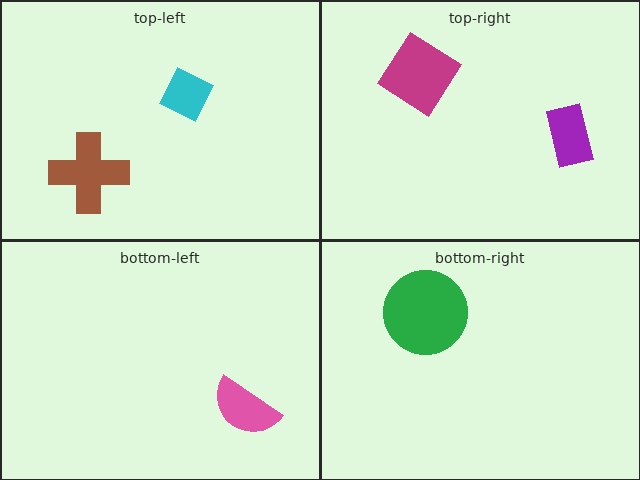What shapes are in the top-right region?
The purple rectangle, the magenta diamond.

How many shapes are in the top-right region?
2.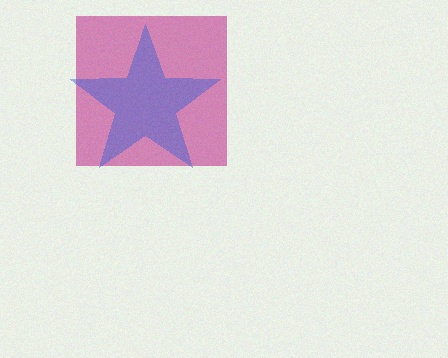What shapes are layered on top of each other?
The layered shapes are: a magenta square, a blue star.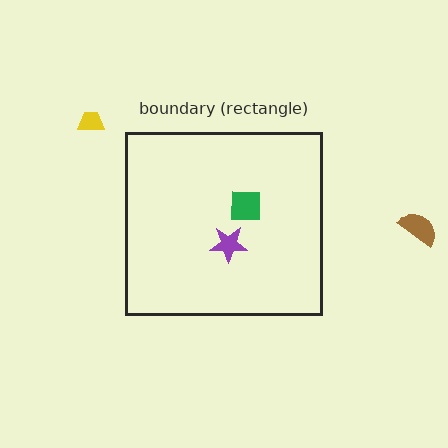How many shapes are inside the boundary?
2 inside, 2 outside.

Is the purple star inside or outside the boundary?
Inside.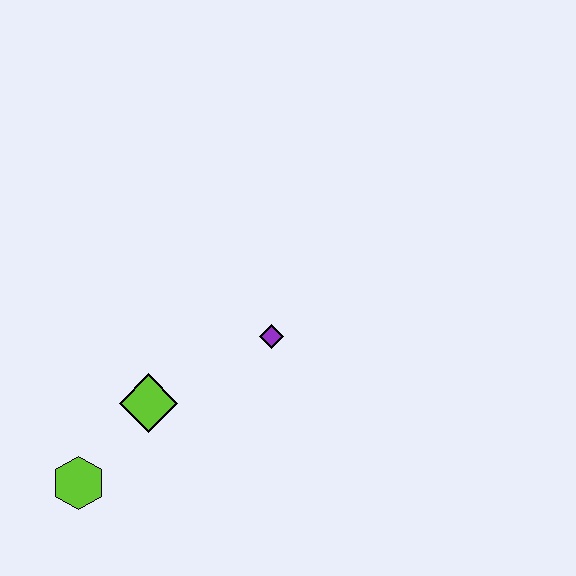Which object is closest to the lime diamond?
The lime hexagon is closest to the lime diamond.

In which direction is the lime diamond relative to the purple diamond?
The lime diamond is to the left of the purple diamond.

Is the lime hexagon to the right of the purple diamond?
No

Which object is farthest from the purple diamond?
The lime hexagon is farthest from the purple diamond.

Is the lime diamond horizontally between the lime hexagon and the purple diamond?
Yes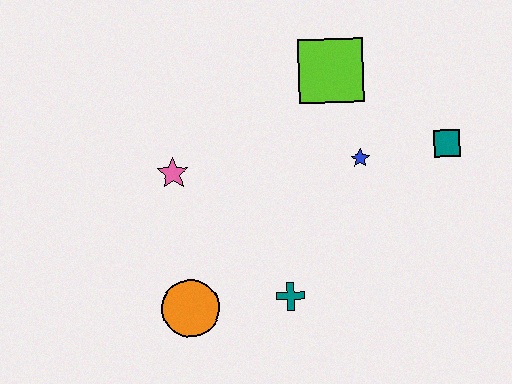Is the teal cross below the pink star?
Yes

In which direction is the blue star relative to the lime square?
The blue star is below the lime square.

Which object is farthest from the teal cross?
The lime square is farthest from the teal cross.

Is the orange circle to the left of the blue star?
Yes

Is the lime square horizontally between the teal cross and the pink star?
No